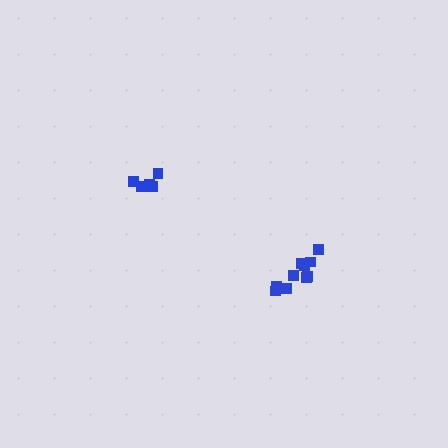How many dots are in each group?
Group 1: 10 dots, Group 2: 6 dots (16 total).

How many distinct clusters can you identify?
There are 2 distinct clusters.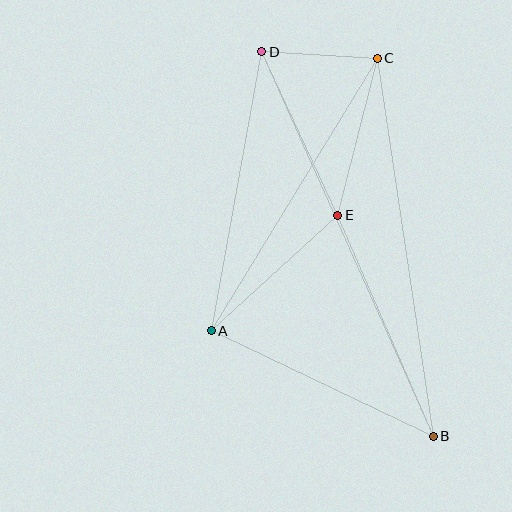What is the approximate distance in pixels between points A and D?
The distance between A and D is approximately 284 pixels.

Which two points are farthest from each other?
Points B and D are farthest from each other.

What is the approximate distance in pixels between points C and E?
The distance between C and E is approximately 162 pixels.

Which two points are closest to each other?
Points C and D are closest to each other.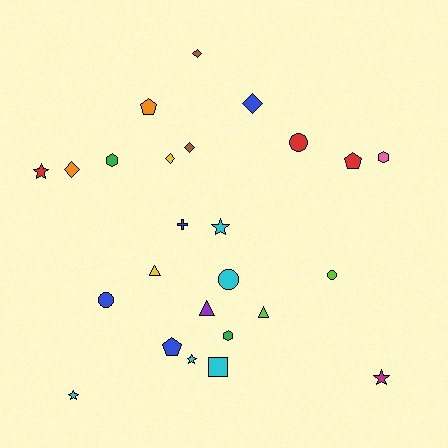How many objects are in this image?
There are 25 objects.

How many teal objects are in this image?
There are no teal objects.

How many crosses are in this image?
There is 1 cross.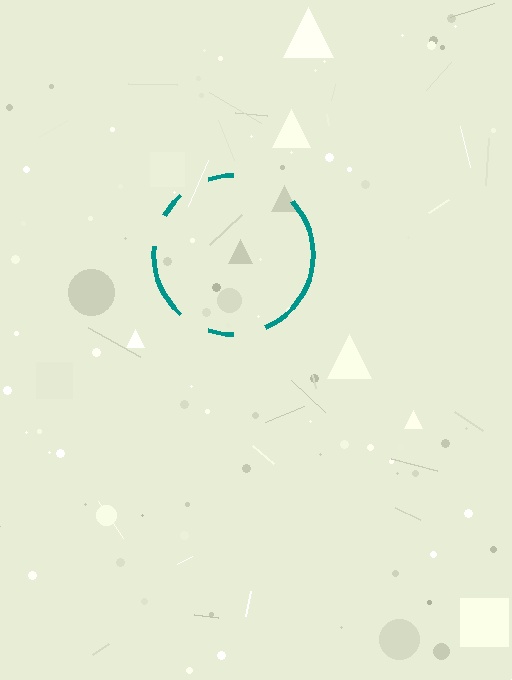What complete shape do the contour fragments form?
The contour fragments form a circle.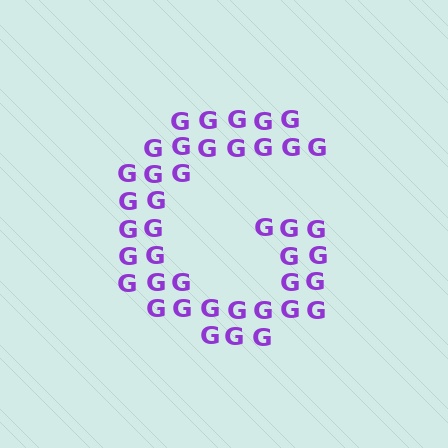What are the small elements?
The small elements are letter G's.